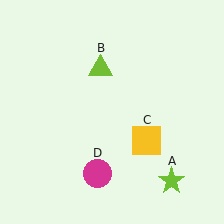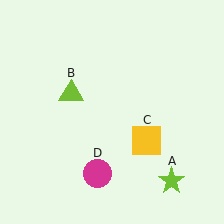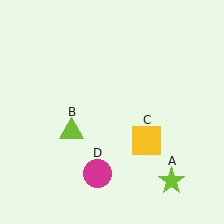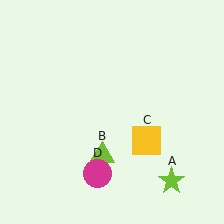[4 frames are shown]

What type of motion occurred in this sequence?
The lime triangle (object B) rotated counterclockwise around the center of the scene.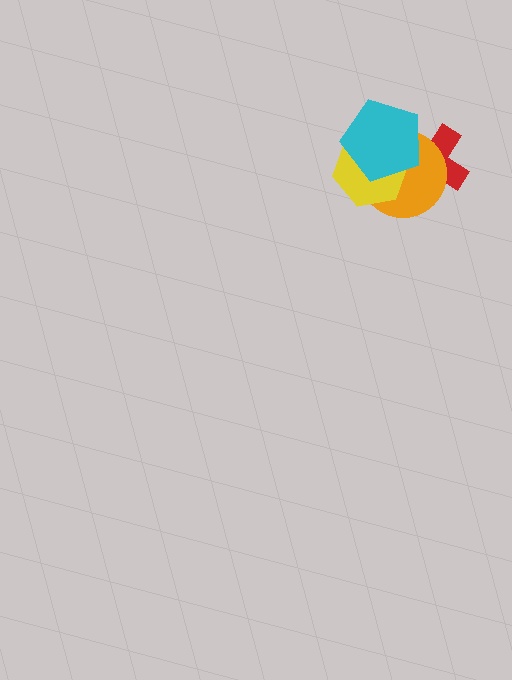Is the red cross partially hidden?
Yes, it is partially covered by another shape.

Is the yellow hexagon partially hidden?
Yes, it is partially covered by another shape.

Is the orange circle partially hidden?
Yes, it is partially covered by another shape.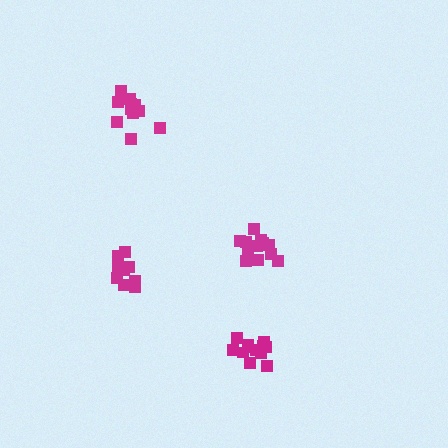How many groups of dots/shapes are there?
There are 4 groups.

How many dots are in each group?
Group 1: 12 dots, Group 2: 12 dots, Group 3: 9 dots, Group 4: 12 dots (45 total).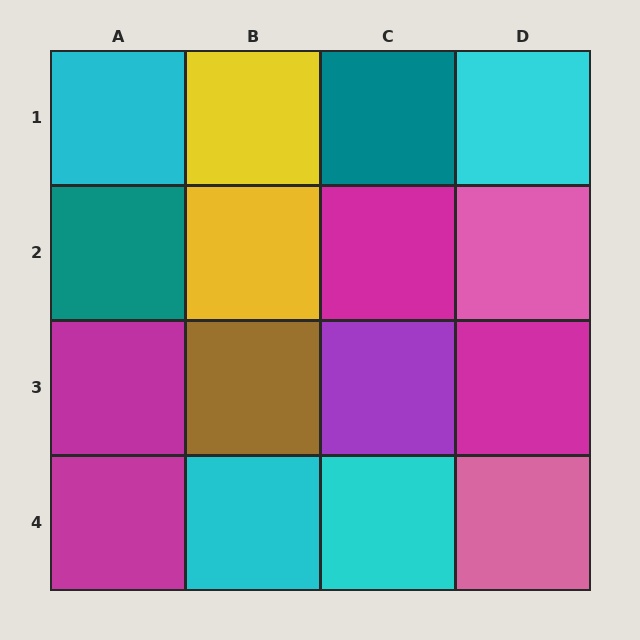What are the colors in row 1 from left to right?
Cyan, yellow, teal, cyan.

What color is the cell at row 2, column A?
Teal.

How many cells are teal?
2 cells are teal.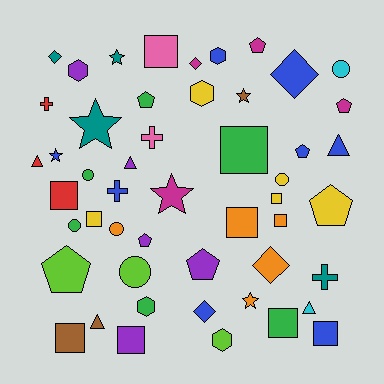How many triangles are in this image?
There are 5 triangles.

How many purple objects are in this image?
There are 5 purple objects.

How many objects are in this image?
There are 50 objects.